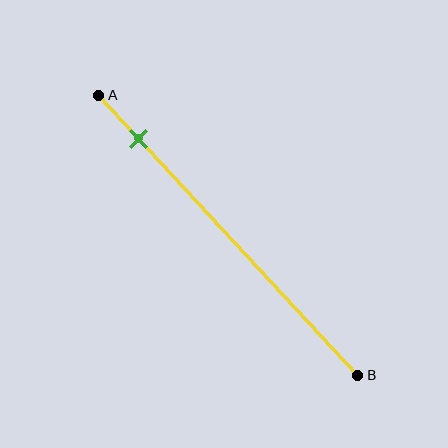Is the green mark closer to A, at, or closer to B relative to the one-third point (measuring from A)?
The green mark is closer to point A than the one-third point of segment AB.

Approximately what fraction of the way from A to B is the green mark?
The green mark is approximately 15% of the way from A to B.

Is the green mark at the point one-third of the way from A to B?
No, the mark is at about 15% from A, not at the 33% one-third point.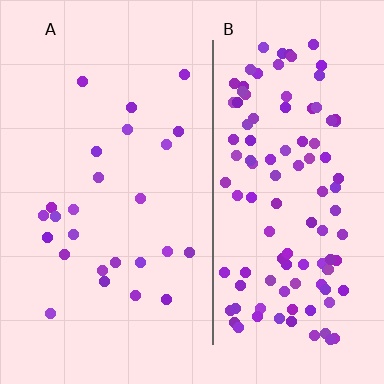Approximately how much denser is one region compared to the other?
Approximately 4.4× — region B over region A.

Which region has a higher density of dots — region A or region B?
B (the right).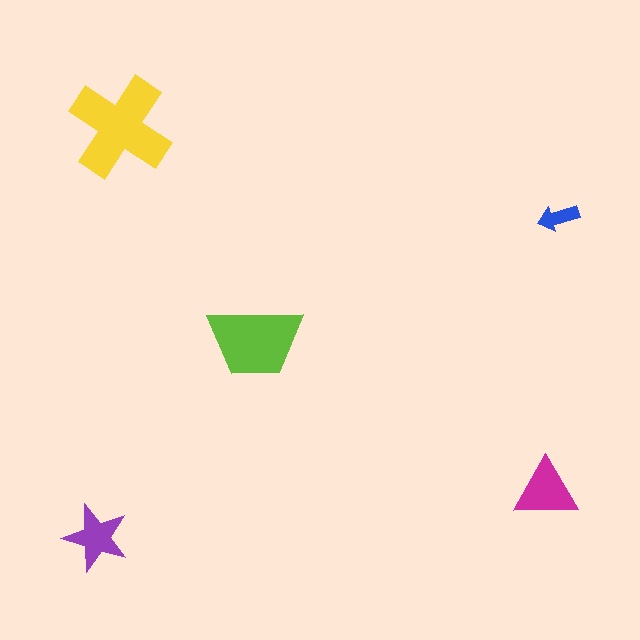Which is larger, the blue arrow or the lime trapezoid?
The lime trapezoid.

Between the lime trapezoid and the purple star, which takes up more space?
The lime trapezoid.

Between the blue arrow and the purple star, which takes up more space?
The purple star.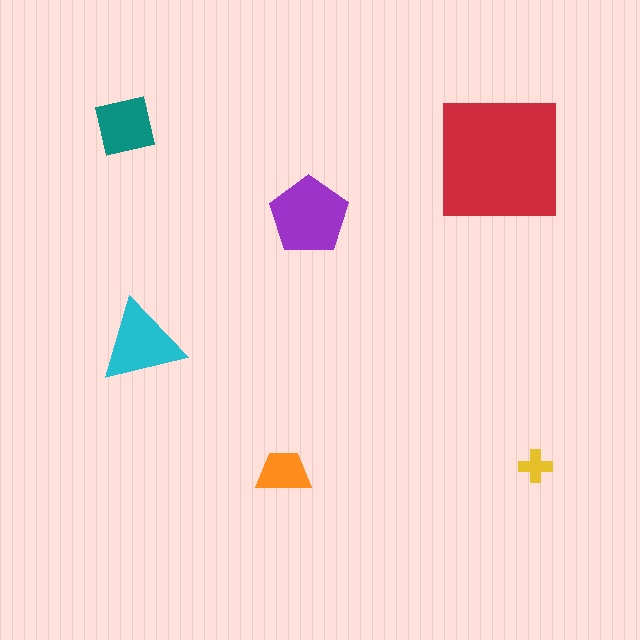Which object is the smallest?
The yellow cross.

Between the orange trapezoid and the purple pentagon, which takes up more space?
The purple pentagon.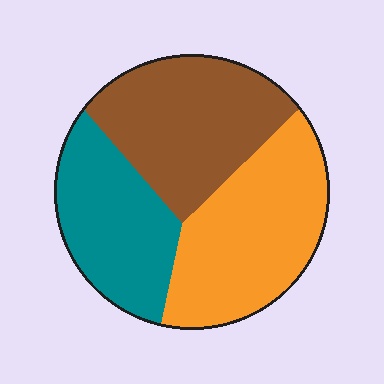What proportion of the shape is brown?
Brown takes up about one third (1/3) of the shape.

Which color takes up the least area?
Teal, at roughly 30%.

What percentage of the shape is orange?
Orange takes up about three eighths (3/8) of the shape.